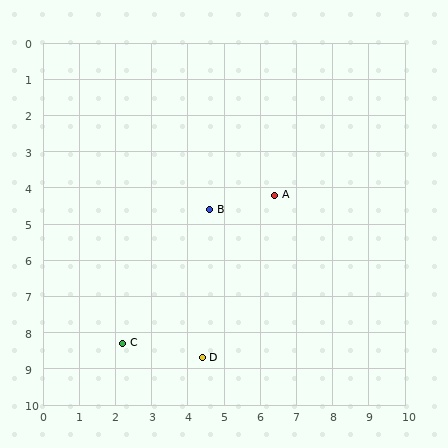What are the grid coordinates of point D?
Point D is at approximately (4.4, 8.7).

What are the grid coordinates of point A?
Point A is at approximately (6.4, 4.2).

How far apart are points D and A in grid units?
Points D and A are about 4.9 grid units apart.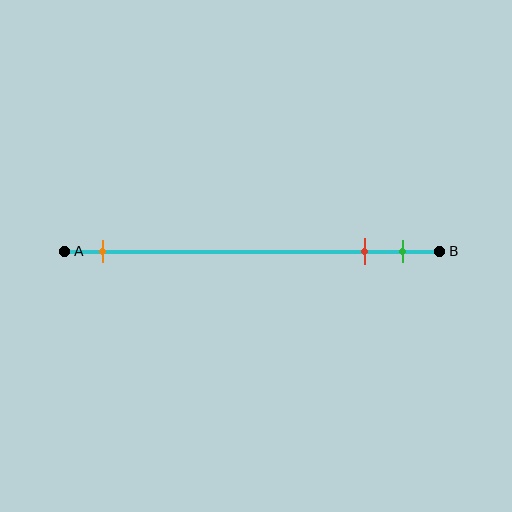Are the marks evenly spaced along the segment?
No, the marks are not evenly spaced.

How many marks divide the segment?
There are 3 marks dividing the segment.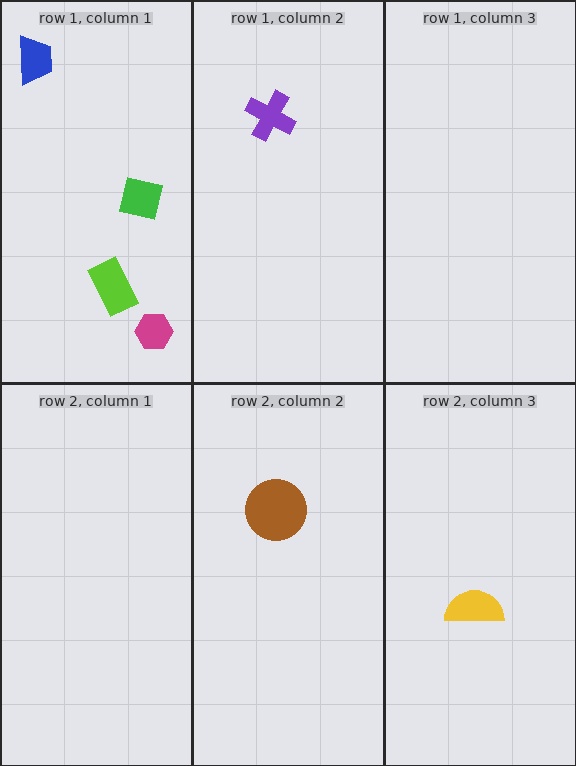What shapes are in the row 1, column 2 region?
The purple cross.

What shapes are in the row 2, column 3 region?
The yellow semicircle.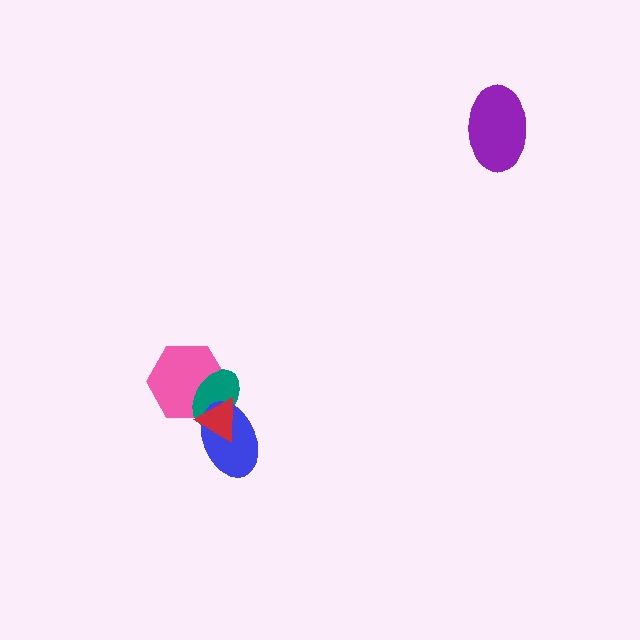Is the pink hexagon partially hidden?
Yes, it is partially covered by another shape.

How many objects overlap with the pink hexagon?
3 objects overlap with the pink hexagon.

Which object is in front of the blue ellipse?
The red triangle is in front of the blue ellipse.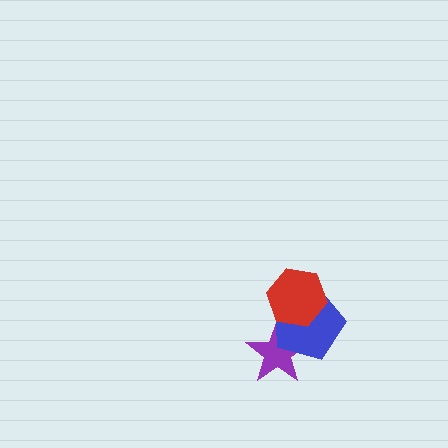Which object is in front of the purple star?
The blue pentagon is in front of the purple star.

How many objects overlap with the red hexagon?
1 object overlaps with the red hexagon.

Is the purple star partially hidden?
Yes, it is partially covered by another shape.